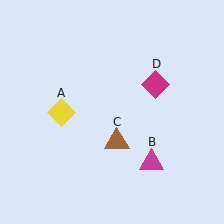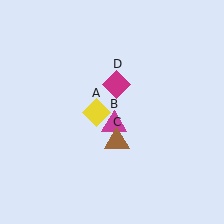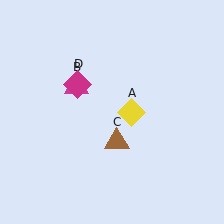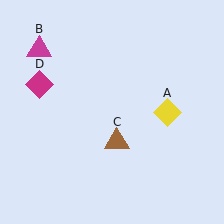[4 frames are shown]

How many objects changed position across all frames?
3 objects changed position: yellow diamond (object A), magenta triangle (object B), magenta diamond (object D).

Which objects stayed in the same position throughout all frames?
Brown triangle (object C) remained stationary.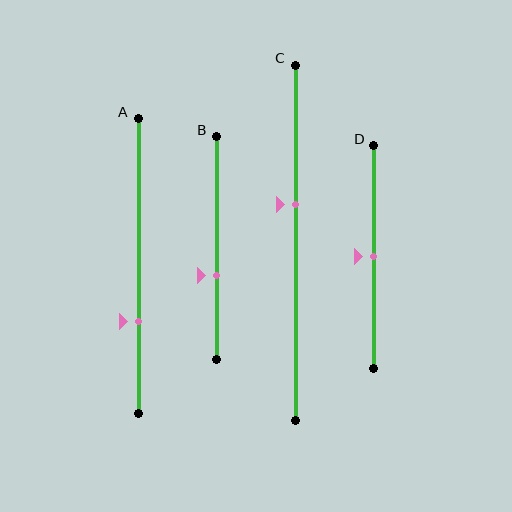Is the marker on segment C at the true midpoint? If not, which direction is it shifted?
No, the marker on segment C is shifted upward by about 11% of the segment length.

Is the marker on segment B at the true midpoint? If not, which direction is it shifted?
No, the marker on segment B is shifted downward by about 12% of the segment length.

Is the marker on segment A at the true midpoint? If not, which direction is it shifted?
No, the marker on segment A is shifted downward by about 19% of the segment length.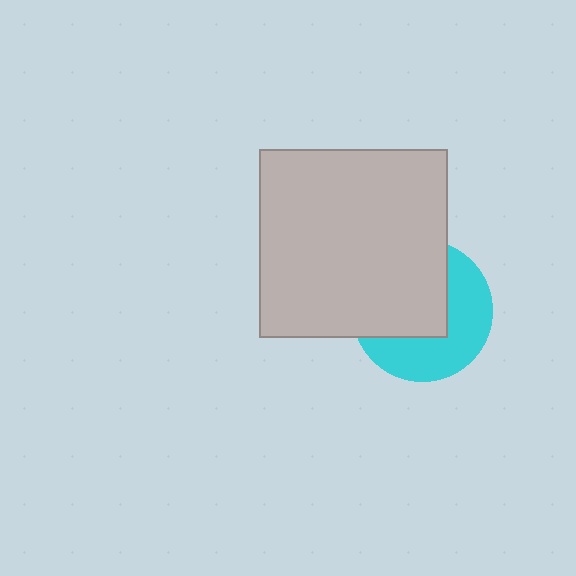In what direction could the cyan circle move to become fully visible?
The cyan circle could move toward the lower-right. That would shift it out from behind the light gray square entirely.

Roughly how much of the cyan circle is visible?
About half of it is visible (roughly 48%).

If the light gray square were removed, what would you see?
You would see the complete cyan circle.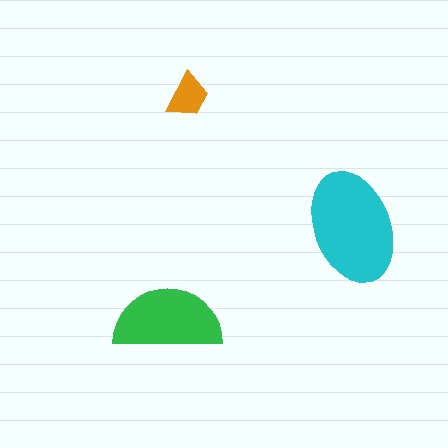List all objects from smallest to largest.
The orange trapezoid, the green semicircle, the cyan ellipse.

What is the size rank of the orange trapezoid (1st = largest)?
3rd.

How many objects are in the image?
There are 3 objects in the image.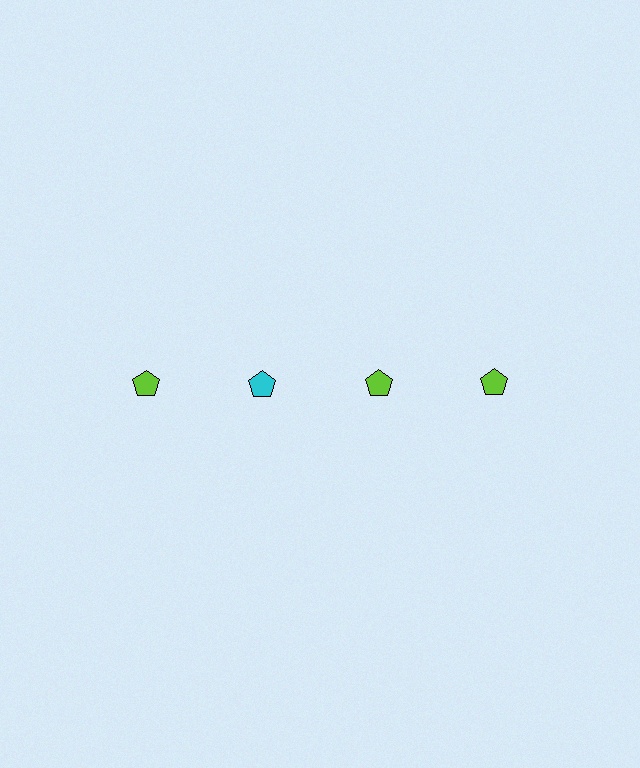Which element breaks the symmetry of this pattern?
The cyan pentagon in the top row, second from left column breaks the symmetry. All other shapes are lime pentagons.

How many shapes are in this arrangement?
There are 4 shapes arranged in a grid pattern.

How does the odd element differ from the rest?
It has a different color: cyan instead of lime.